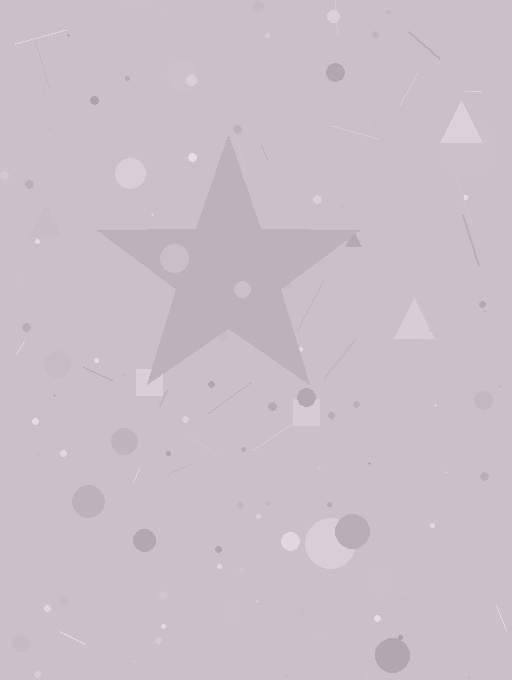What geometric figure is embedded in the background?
A star is embedded in the background.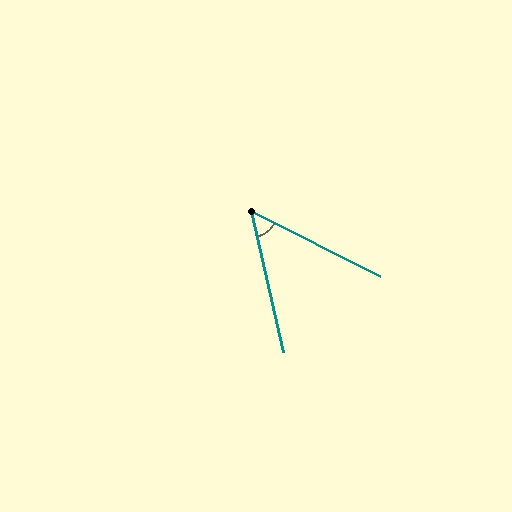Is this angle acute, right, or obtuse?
It is acute.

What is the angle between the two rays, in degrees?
Approximately 51 degrees.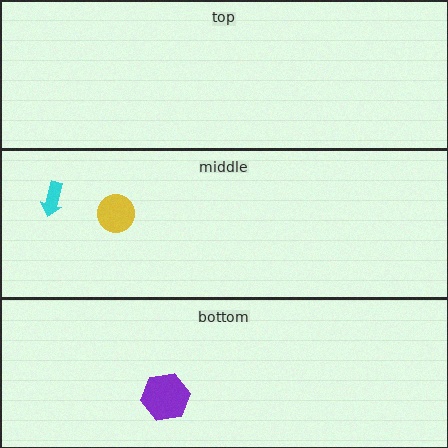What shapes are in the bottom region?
The purple hexagon.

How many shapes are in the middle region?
2.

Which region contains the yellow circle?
The middle region.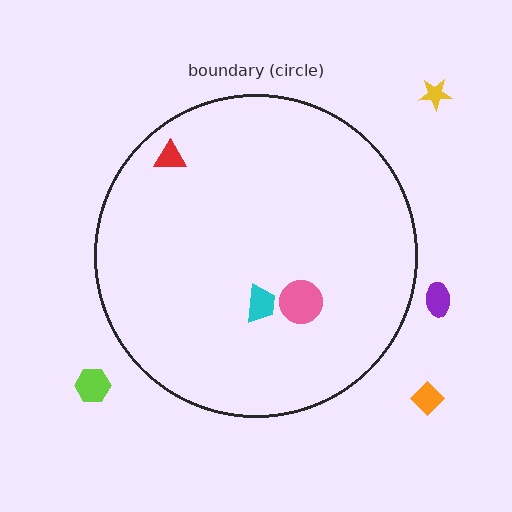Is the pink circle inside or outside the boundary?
Inside.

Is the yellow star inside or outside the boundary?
Outside.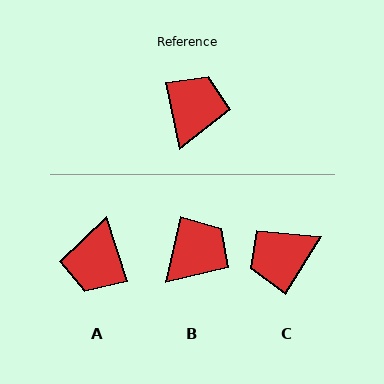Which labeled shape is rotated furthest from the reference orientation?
A, about 174 degrees away.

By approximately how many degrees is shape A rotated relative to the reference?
Approximately 174 degrees clockwise.